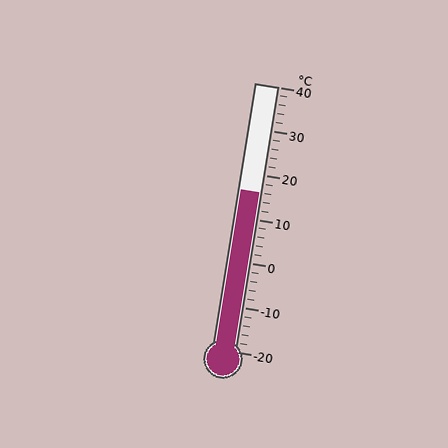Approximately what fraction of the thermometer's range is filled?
The thermometer is filled to approximately 60% of its range.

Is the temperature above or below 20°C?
The temperature is below 20°C.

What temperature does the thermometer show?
The thermometer shows approximately 16°C.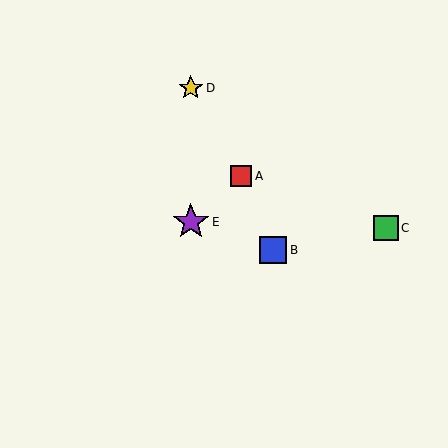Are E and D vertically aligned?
Yes, both are at x≈191.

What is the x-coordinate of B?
Object B is at x≈273.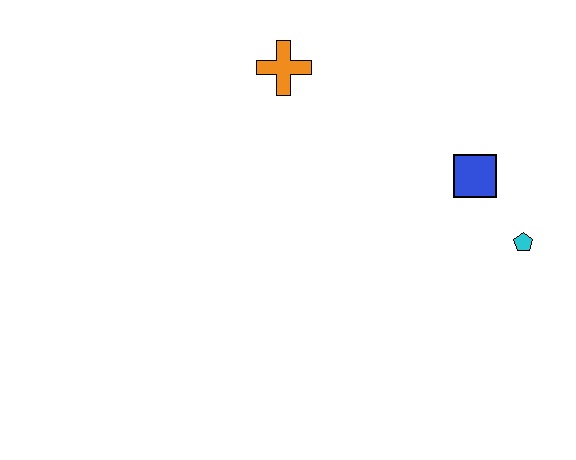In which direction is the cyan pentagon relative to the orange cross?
The cyan pentagon is to the right of the orange cross.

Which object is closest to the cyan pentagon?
The blue square is closest to the cyan pentagon.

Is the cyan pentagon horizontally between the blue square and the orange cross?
No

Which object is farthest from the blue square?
The orange cross is farthest from the blue square.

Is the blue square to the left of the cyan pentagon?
Yes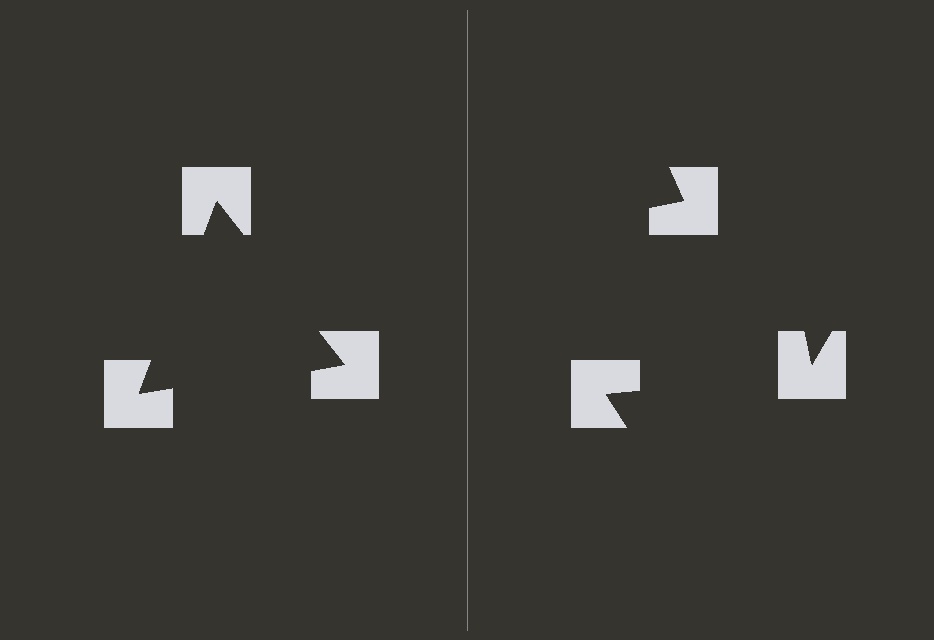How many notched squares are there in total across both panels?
6 — 3 on each side.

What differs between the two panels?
The notched squares are positioned identically on both sides; only the wedge orientations differ. On the left they align to a triangle; on the right they are misaligned.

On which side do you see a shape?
An illusory triangle appears on the left side. On the right side the wedge cuts are rotated, so no coherent shape forms.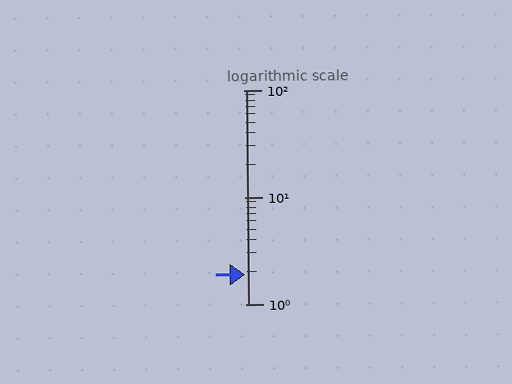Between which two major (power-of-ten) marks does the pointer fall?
The pointer is between 1 and 10.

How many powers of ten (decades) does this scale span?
The scale spans 2 decades, from 1 to 100.